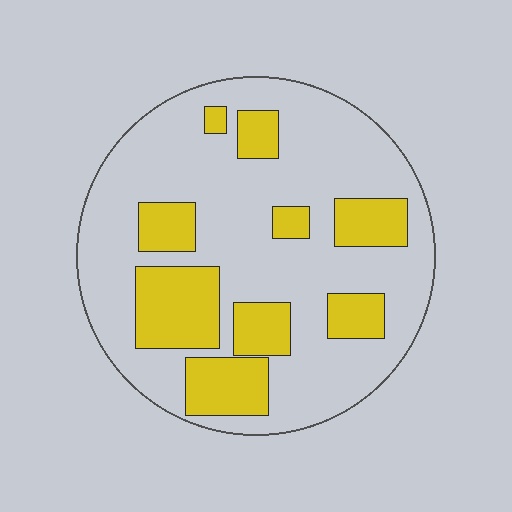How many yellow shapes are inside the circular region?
9.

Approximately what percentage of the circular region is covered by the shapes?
Approximately 30%.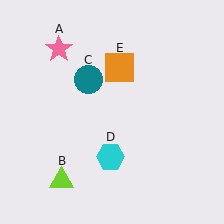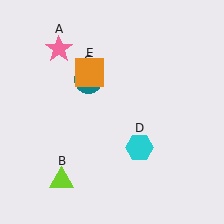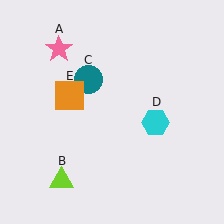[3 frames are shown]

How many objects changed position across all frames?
2 objects changed position: cyan hexagon (object D), orange square (object E).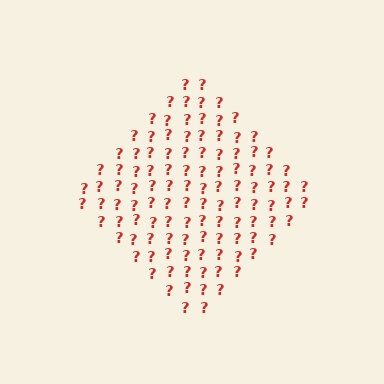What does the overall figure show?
The overall figure shows a diamond.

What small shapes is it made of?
It is made of small question marks.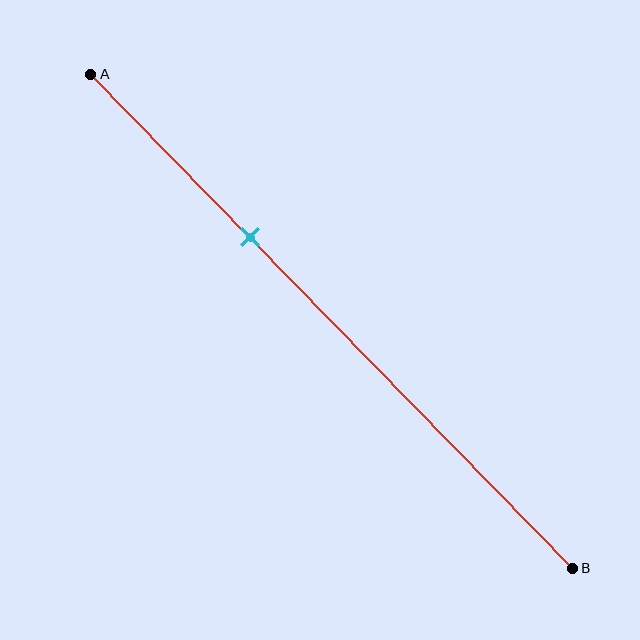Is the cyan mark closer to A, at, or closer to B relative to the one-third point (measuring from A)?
The cyan mark is approximately at the one-third point of segment AB.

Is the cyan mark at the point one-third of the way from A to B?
Yes, the mark is approximately at the one-third point.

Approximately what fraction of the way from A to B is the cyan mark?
The cyan mark is approximately 35% of the way from A to B.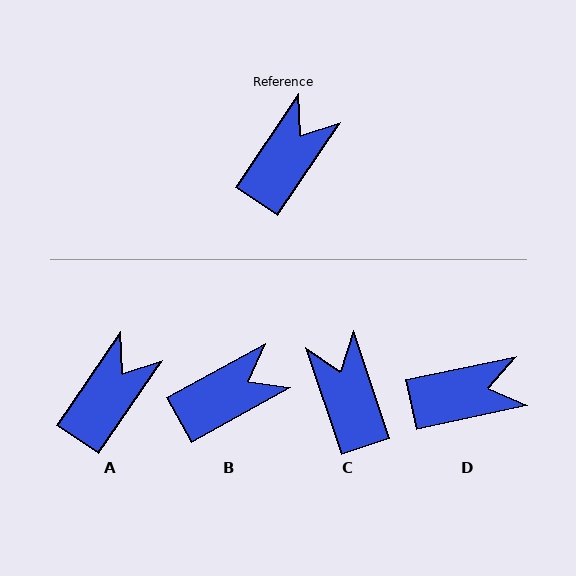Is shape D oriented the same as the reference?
No, it is off by about 44 degrees.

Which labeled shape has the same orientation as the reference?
A.